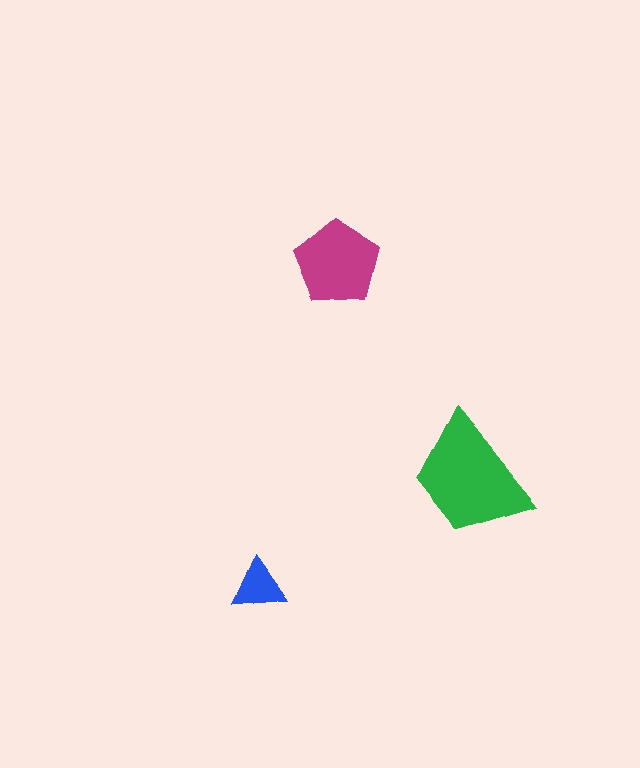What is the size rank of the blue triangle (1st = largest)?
3rd.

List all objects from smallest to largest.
The blue triangle, the magenta pentagon, the green trapezoid.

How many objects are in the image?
There are 3 objects in the image.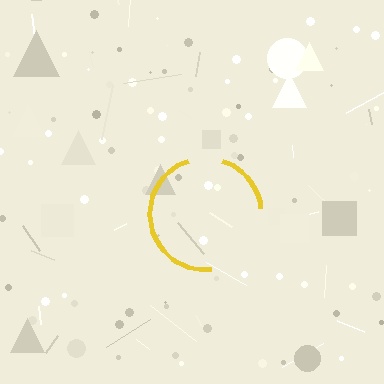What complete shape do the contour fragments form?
The contour fragments form a circle.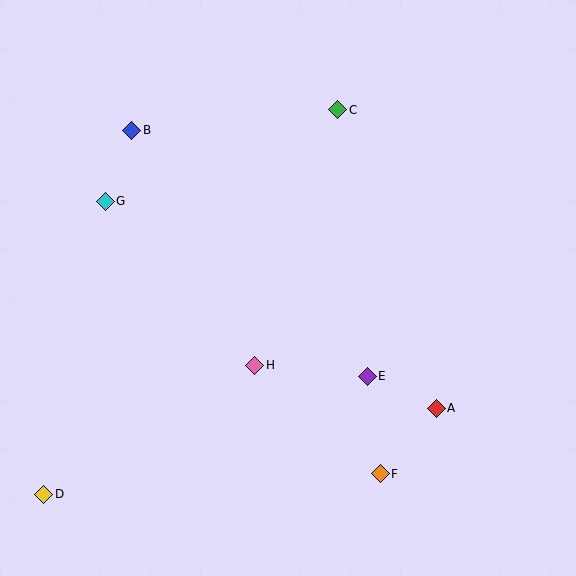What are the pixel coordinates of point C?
Point C is at (338, 110).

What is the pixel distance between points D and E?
The distance between D and E is 344 pixels.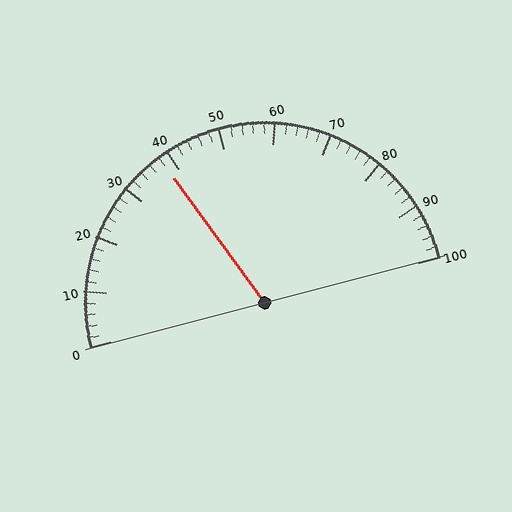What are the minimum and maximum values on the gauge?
The gauge ranges from 0 to 100.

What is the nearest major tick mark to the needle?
The nearest major tick mark is 40.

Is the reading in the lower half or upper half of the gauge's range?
The reading is in the lower half of the range (0 to 100).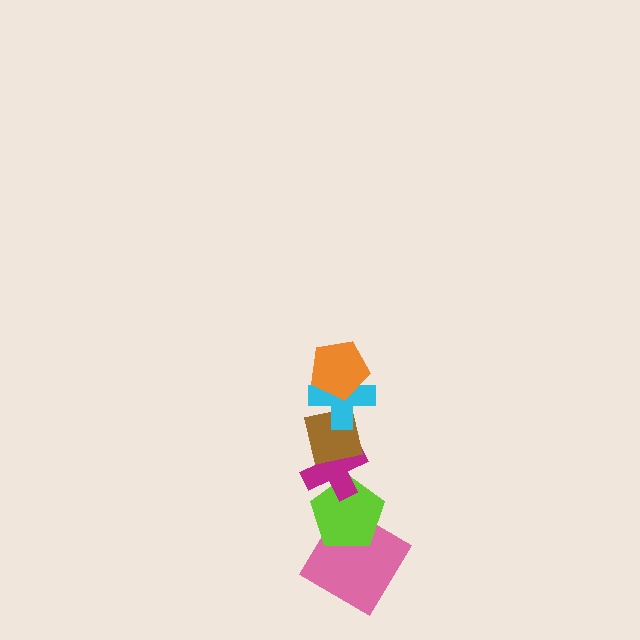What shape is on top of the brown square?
The cyan cross is on top of the brown square.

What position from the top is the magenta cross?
The magenta cross is 4th from the top.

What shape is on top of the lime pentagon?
The magenta cross is on top of the lime pentagon.